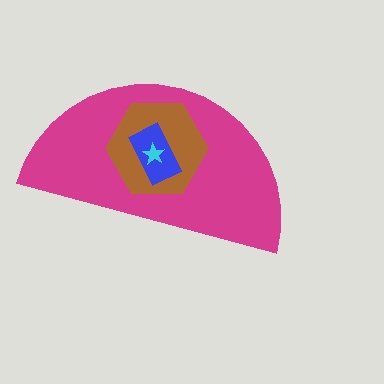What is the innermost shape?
The cyan star.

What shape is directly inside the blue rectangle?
The cyan star.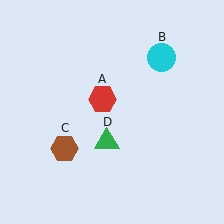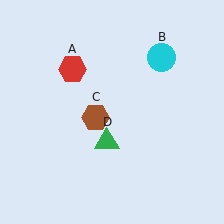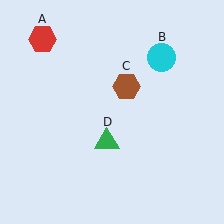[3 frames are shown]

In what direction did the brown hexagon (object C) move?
The brown hexagon (object C) moved up and to the right.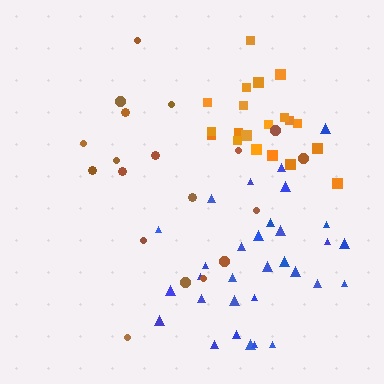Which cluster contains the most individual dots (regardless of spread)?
Blue (31).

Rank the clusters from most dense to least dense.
blue, orange, brown.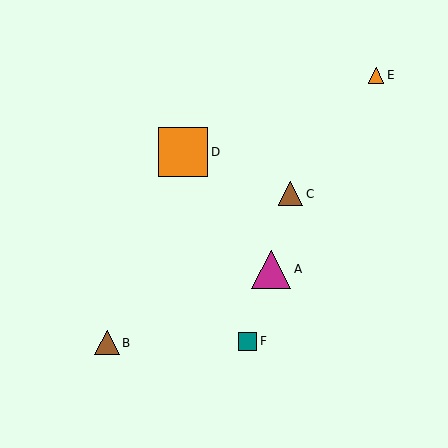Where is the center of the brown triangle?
The center of the brown triangle is at (107, 343).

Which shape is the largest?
The orange square (labeled D) is the largest.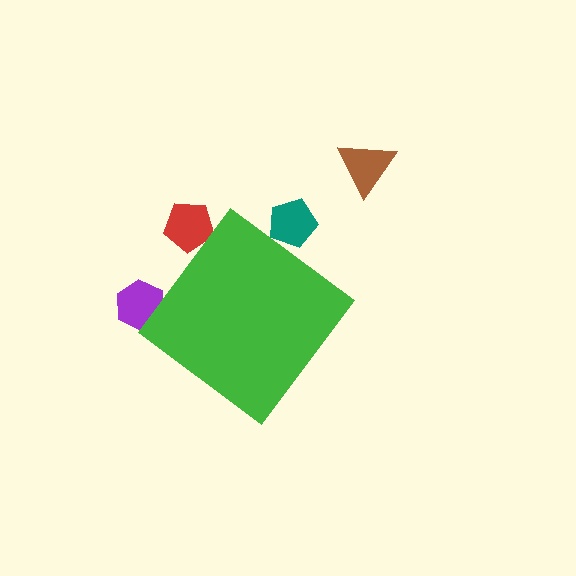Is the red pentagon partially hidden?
Yes, the red pentagon is partially hidden behind the green diamond.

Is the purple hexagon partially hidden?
Yes, the purple hexagon is partially hidden behind the green diamond.